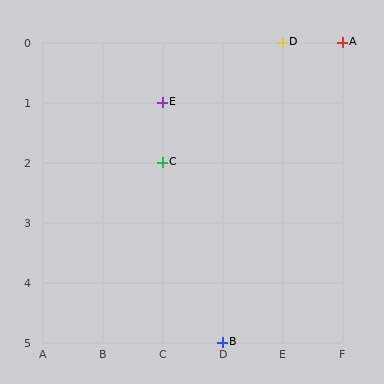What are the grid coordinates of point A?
Point A is at grid coordinates (F, 0).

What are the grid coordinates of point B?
Point B is at grid coordinates (D, 5).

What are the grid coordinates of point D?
Point D is at grid coordinates (E, 0).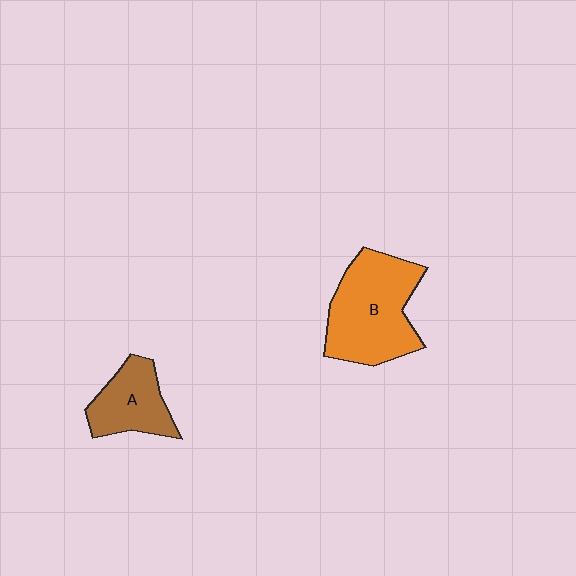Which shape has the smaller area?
Shape A (brown).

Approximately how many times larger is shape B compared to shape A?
Approximately 1.8 times.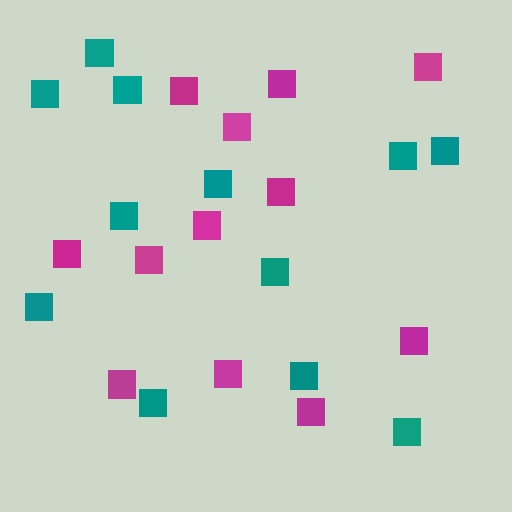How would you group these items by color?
There are 2 groups: one group of teal squares (12) and one group of magenta squares (12).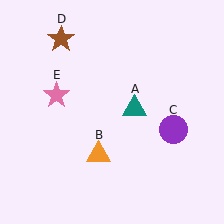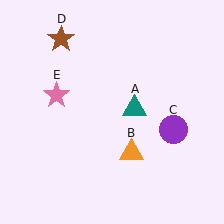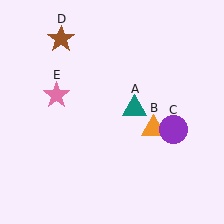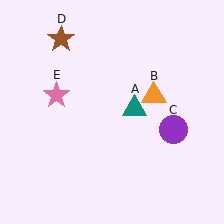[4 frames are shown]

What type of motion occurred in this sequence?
The orange triangle (object B) rotated counterclockwise around the center of the scene.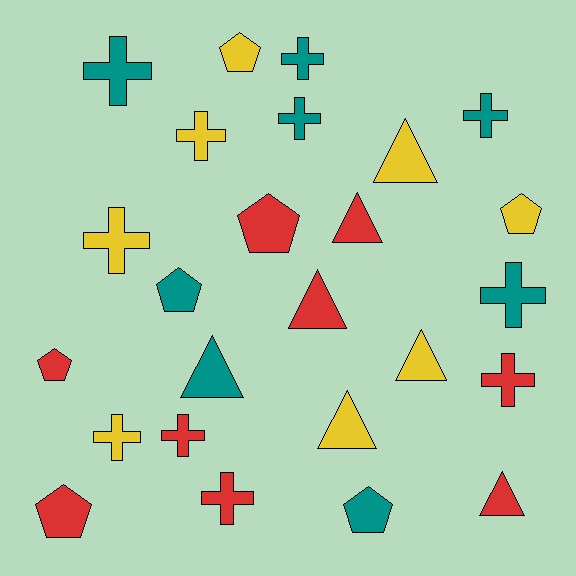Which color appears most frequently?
Red, with 9 objects.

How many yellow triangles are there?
There are 3 yellow triangles.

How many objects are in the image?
There are 25 objects.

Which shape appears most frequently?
Cross, with 11 objects.